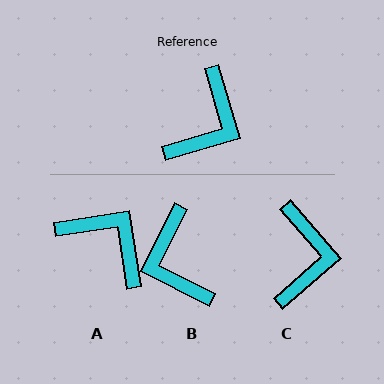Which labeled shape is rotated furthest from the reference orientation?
B, about 133 degrees away.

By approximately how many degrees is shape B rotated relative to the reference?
Approximately 133 degrees clockwise.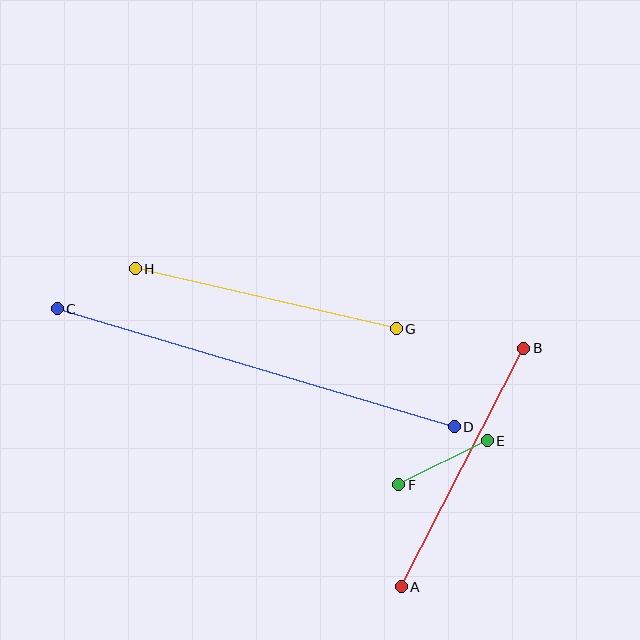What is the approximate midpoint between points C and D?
The midpoint is at approximately (256, 368) pixels.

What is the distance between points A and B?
The distance is approximately 268 pixels.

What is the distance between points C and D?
The distance is approximately 414 pixels.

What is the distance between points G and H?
The distance is approximately 268 pixels.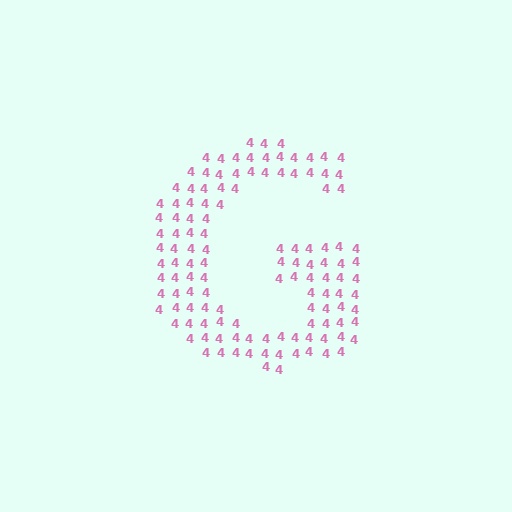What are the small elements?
The small elements are digit 4's.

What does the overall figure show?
The overall figure shows the letter G.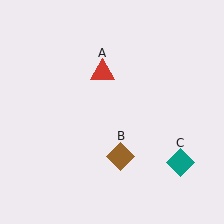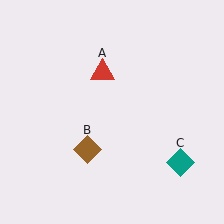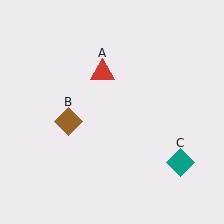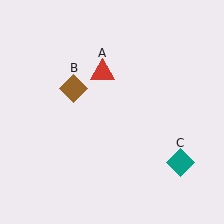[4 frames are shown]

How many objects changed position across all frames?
1 object changed position: brown diamond (object B).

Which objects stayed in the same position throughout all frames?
Red triangle (object A) and teal diamond (object C) remained stationary.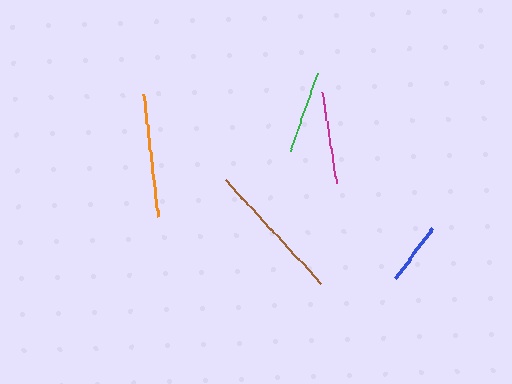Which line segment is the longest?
The brown line is the longest at approximately 141 pixels.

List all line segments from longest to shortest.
From longest to shortest: brown, orange, magenta, green, blue.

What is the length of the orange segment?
The orange segment is approximately 123 pixels long.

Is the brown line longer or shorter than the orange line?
The brown line is longer than the orange line.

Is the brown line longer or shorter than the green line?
The brown line is longer than the green line.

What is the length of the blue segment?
The blue segment is approximately 63 pixels long.